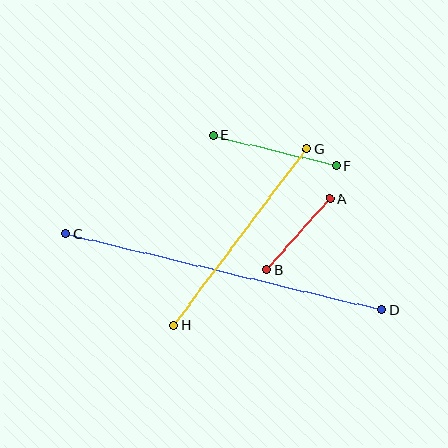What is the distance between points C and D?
The distance is approximately 324 pixels.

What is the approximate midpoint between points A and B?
The midpoint is at approximately (298, 234) pixels.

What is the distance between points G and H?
The distance is approximately 220 pixels.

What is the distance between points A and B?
The distance is approximately 95 pixels.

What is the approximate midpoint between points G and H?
The midpoint is at approximately (240, 237) pixels.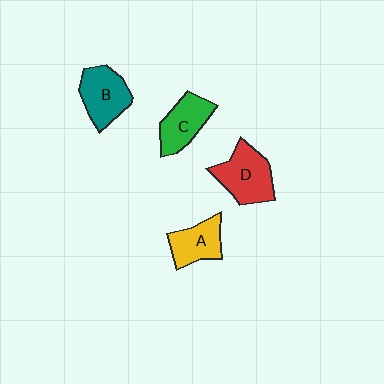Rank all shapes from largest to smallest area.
From largest to smallest: D (red), B (teal), C (green), A (yellow).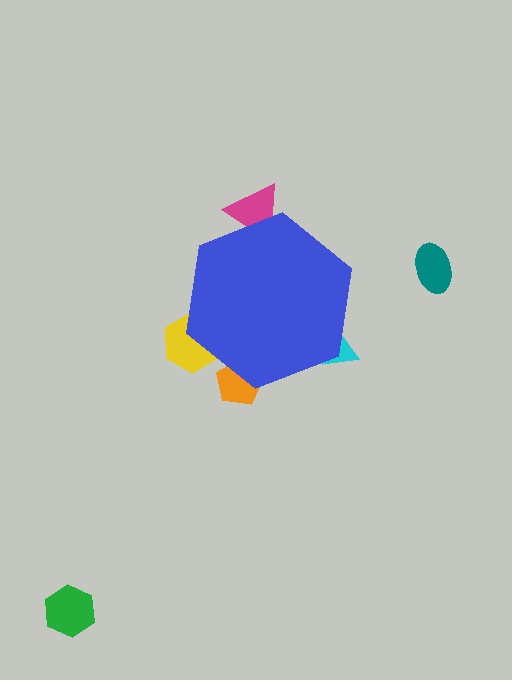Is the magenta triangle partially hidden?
Yes, the magenta triangle is partially hidden behind the blue hexagon.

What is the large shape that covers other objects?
A blue hexagon.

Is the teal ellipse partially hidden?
No, the teal ellipse is fully visible.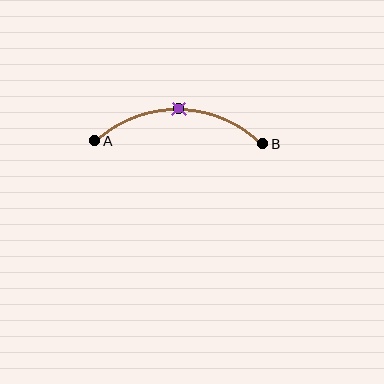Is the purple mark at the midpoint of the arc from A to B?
Yes. The purple mark lies on the arc at equal arc-length from both A and B — it is the arc midpoint.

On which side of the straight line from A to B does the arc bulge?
The arc bulges above the straight line connecting A and B.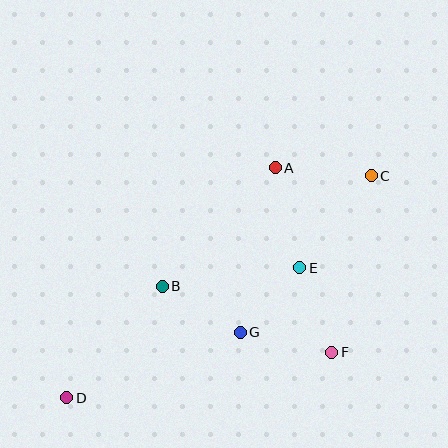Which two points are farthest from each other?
Points C and D are farthest from each other.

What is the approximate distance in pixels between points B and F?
The distance between B and F is approximately 182 pixels.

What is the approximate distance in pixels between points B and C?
The distance between B and C is approximately 237 pixels.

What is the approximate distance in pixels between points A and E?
The distance between A and E is approximately 103 pixels.